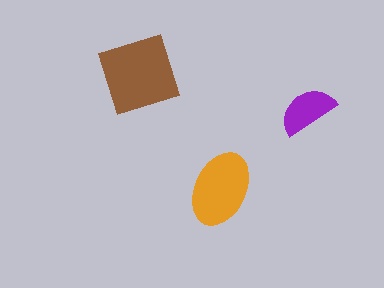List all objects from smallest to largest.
The purple semicircle, the orange ellipse, the brown diamond.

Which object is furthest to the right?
The purple semicircle is rightmost.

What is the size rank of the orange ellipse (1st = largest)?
2nd.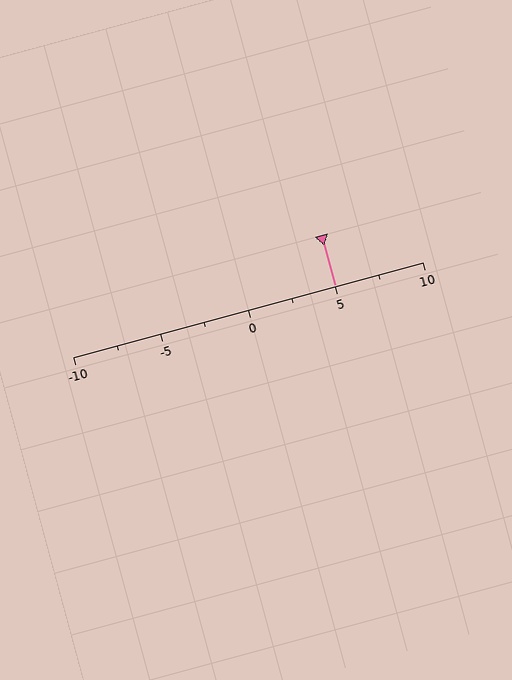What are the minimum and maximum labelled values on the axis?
The axis runs from -10 to 10.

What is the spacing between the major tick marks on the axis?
The major ticks are spaced 5 apart.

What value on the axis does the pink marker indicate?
The marker indicates approximately 5.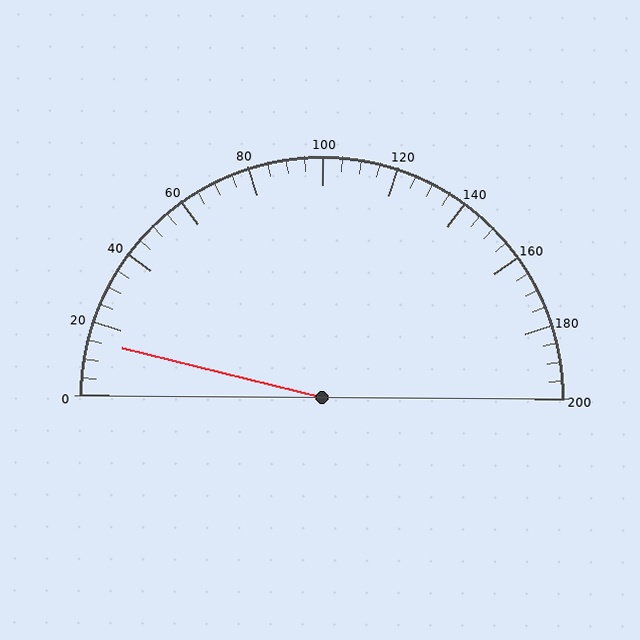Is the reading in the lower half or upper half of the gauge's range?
The reading is in the lower half of the range (0 to 200).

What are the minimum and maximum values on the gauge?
The gauge ranges from 0 to 200.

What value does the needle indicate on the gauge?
The needle indicates approximately 15.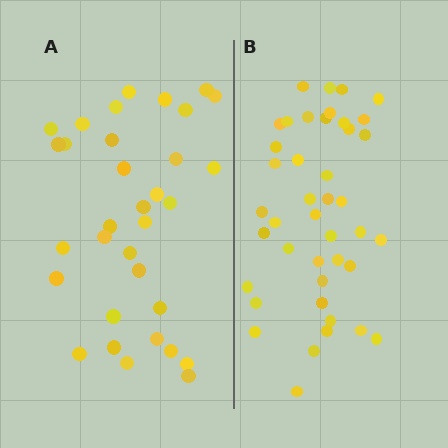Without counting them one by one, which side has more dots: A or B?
Region B (the right region) has more dots.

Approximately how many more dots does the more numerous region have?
Region B has roughly 8 or so more dots than region A.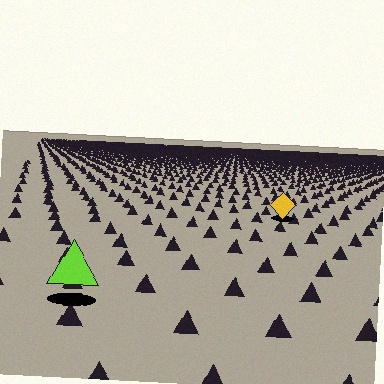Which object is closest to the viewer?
The lime triangle is closest. The texture marks near it are larger and more spread out.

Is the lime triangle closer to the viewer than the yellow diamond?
Yes. The lime triangle is closer — you can tell from the texture gradient: the ground texture is coarser near it.